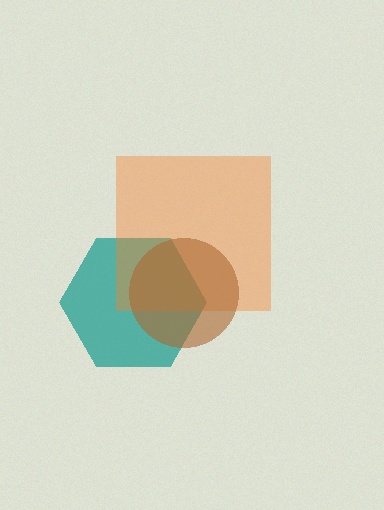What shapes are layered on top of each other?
The layered shapes are: a teal hexagon, an orange square, a brown circle.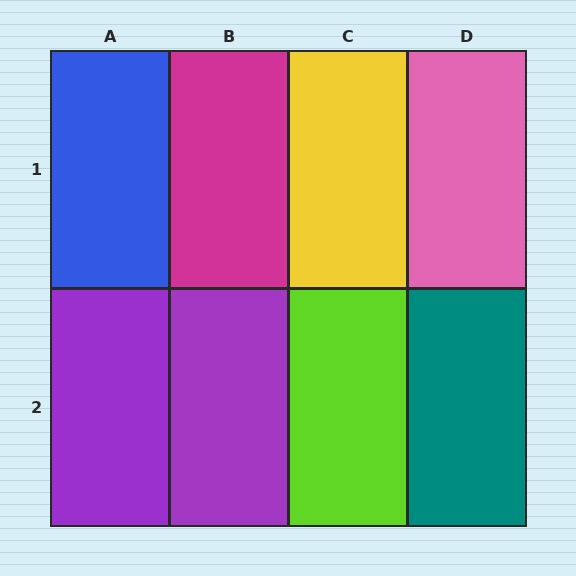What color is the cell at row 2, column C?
Lime.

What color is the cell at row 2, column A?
Purple.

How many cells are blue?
1 cell is blue.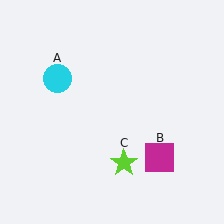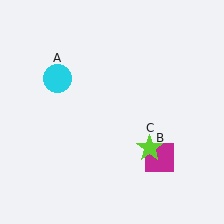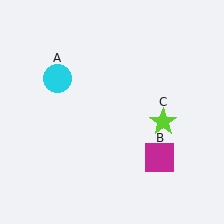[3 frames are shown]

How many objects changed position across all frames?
1 object changed position: lime star (object C).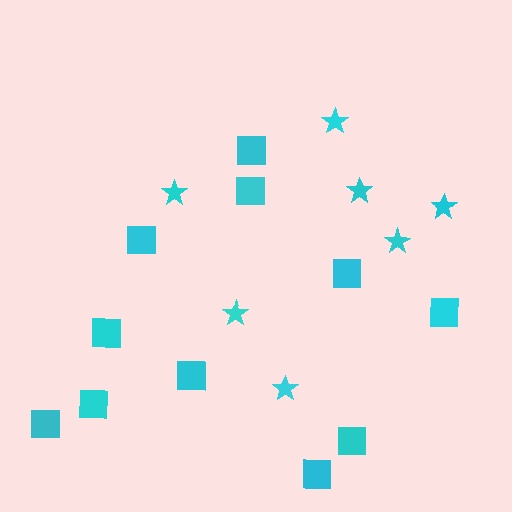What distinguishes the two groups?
There are 2 groups: one group of squares (11) and one group of stars (7).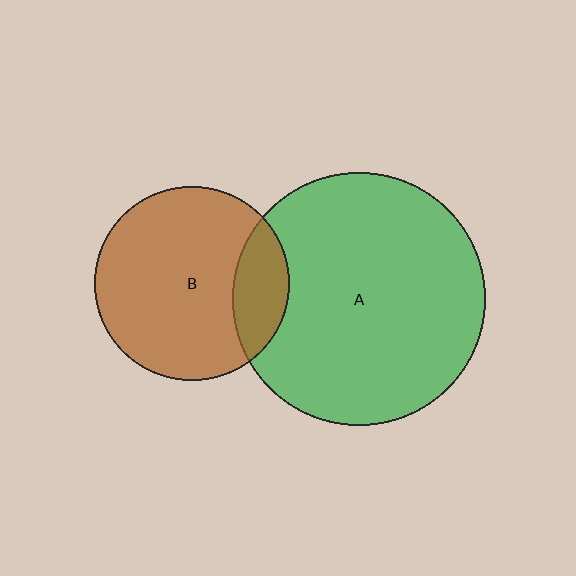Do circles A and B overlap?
Yes.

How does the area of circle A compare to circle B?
Approximately 1.7 times.